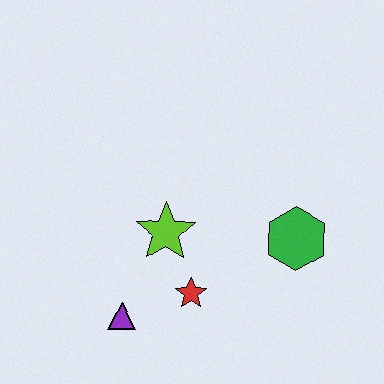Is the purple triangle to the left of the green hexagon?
Yes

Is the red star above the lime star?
No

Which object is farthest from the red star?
The green hexagon is farthest from the red star.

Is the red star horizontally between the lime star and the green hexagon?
Yes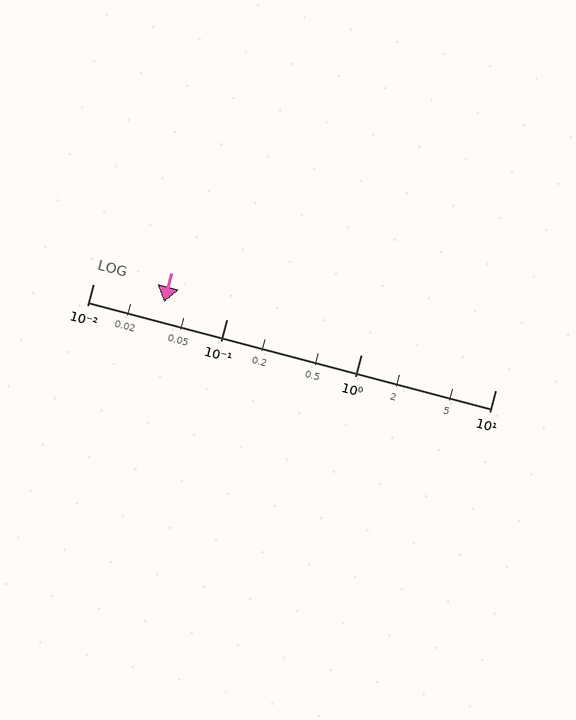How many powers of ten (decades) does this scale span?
The scale spans 3 decades, from 0.01 to 10.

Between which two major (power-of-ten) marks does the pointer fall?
The pointer is between 0.01 and 0.1.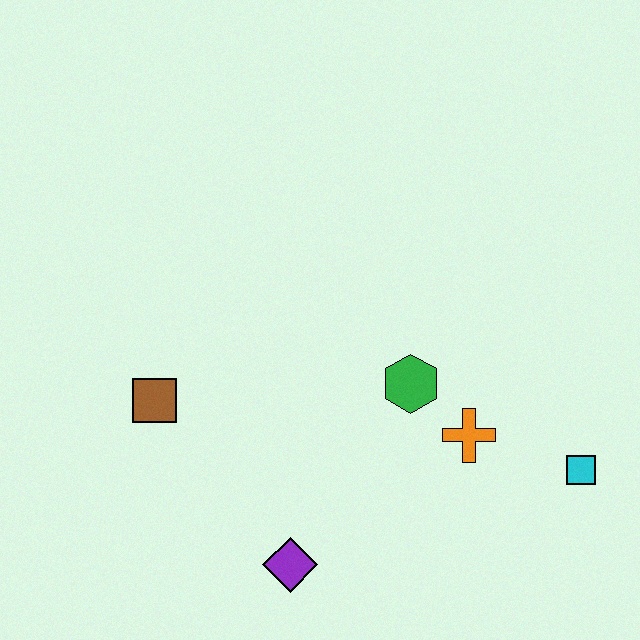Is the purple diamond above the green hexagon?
No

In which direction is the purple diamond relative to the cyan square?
The purple diamond is to the left of the cyan square.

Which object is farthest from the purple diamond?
The cyan square is farthest from the purple diamond.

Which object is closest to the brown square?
The purple diamond is closest to the brown square.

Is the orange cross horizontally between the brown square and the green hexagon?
No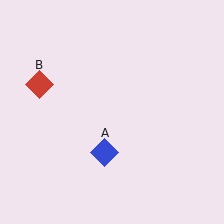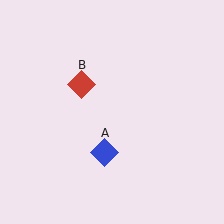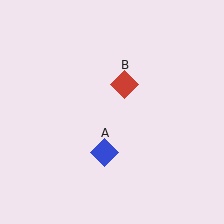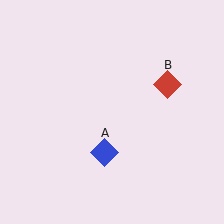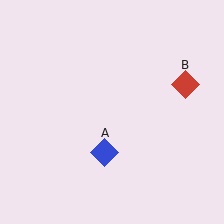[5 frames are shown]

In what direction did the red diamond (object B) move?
The red diamond (object B) moved right.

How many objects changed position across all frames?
1 object changed position: red diamond (object B).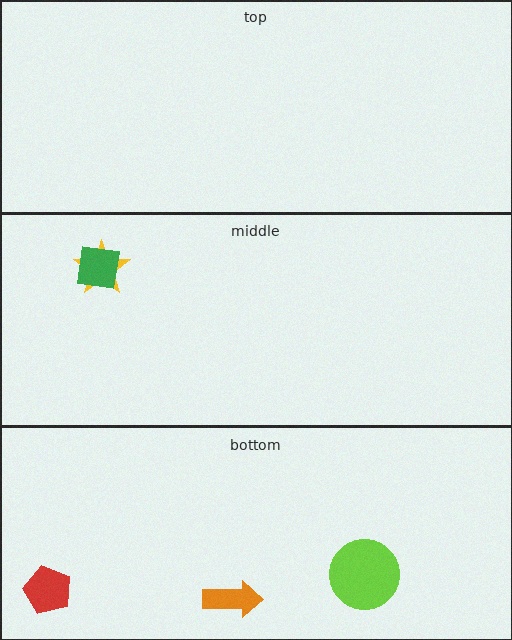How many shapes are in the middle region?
2.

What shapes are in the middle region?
The yellow star, the green square.